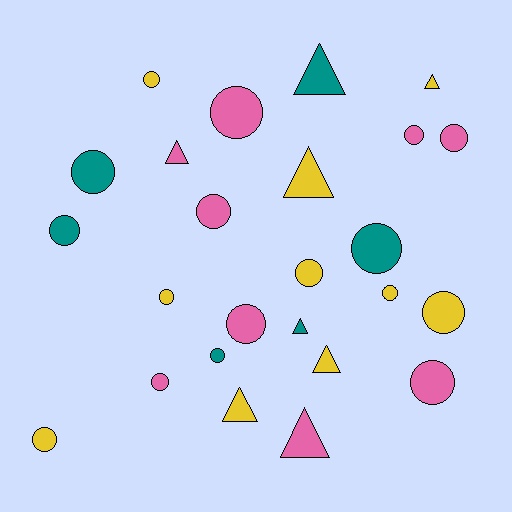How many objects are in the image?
There are 25 objects.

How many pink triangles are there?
There are 2 pink triangles.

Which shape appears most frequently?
Circle, with 17 objects.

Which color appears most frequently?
Yellow, with 10 objects.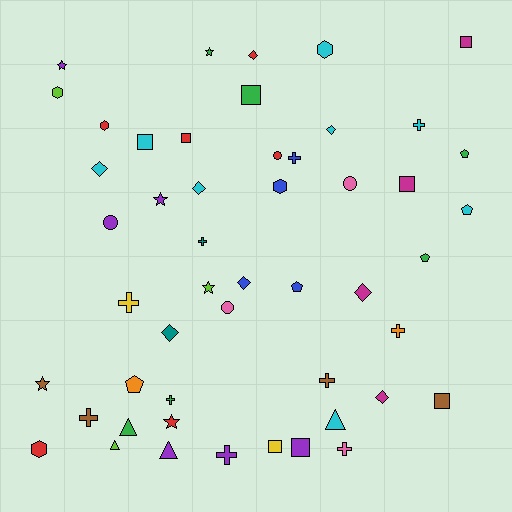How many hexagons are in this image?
There are 5 hexagons.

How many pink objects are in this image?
There are 3 pink objects.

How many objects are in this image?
There are 50 objects.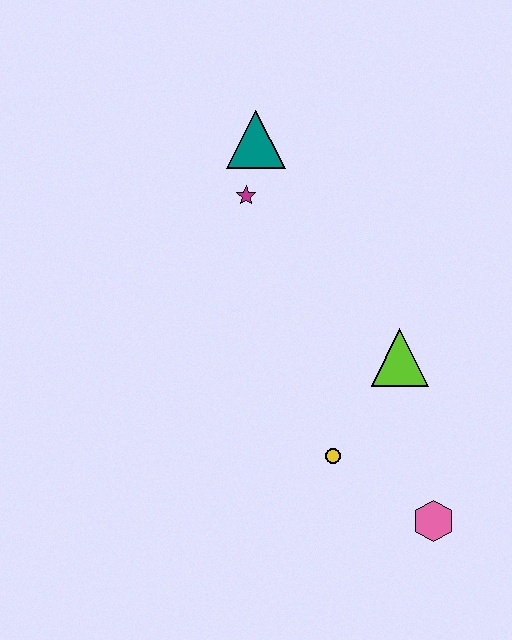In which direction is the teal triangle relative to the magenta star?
The teal triangle is above the magenta star.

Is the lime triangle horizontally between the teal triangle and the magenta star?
No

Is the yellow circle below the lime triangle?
Yes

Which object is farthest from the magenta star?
The pink hexagon is farthest from the magenta star.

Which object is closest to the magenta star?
The teal triangle is closest to the magenta star.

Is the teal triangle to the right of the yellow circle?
No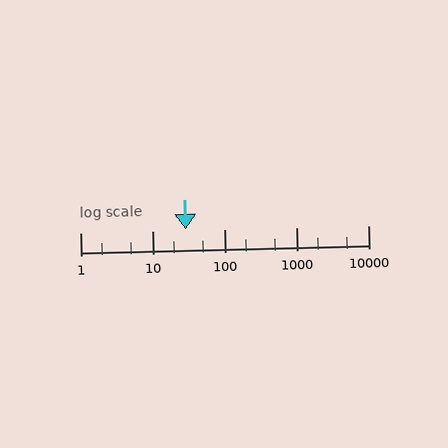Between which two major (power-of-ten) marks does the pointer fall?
The pointer is between 10 and 100.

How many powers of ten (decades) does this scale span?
The scale spans 4 decades, from 1 to 10000.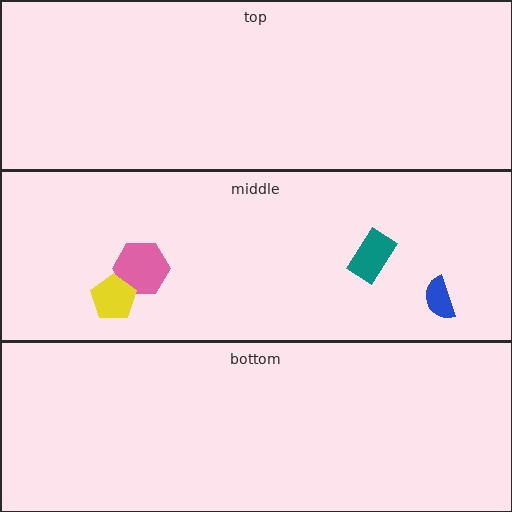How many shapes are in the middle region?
4.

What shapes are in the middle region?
The teal rectangle, the blue semicircle, the pink hexagon, the yellow pentagon.